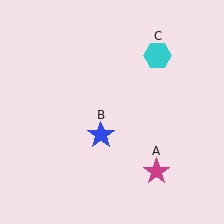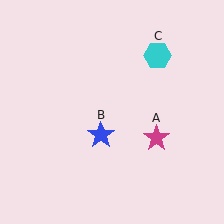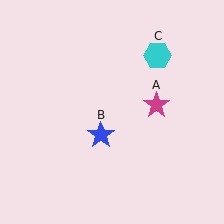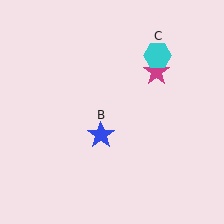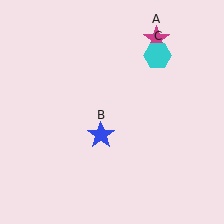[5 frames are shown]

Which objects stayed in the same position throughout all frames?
Blue star (object B) and cyan hexagon (object C) remained stationary.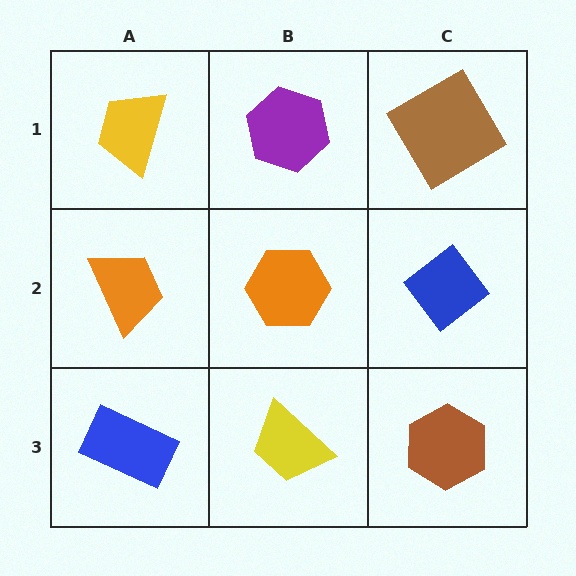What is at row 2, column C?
A blue diamond.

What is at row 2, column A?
An orange trapezoid.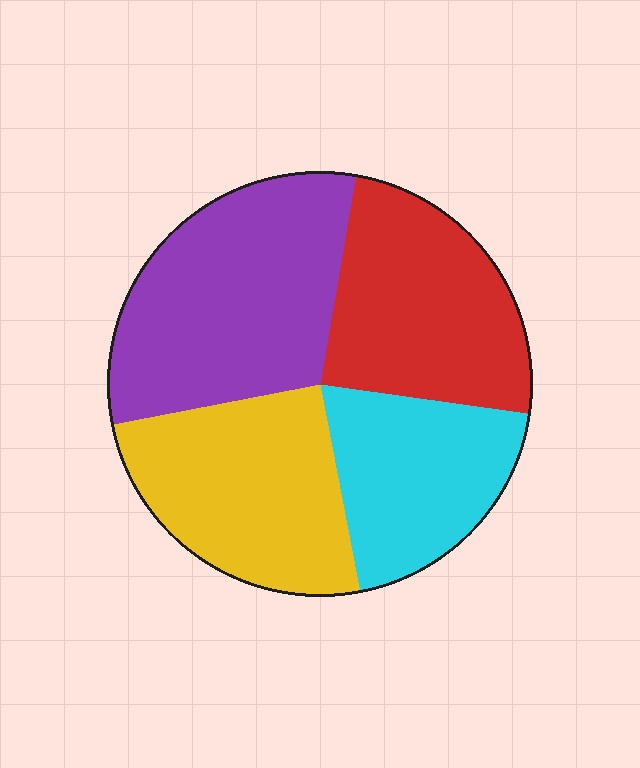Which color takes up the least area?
Cyan, at roughly 20%.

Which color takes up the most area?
Purple, at roughly 30%.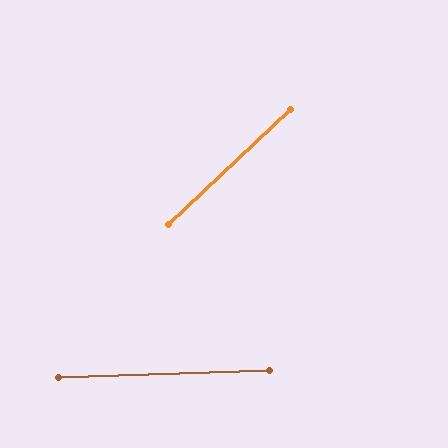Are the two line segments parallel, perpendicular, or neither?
Neither parallel nor perpendicular — they differ by about 42°.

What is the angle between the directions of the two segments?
Approximately 42 degrees.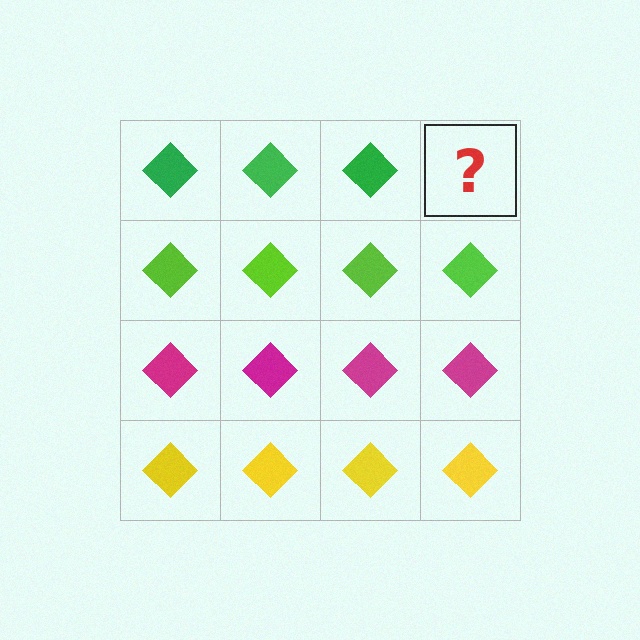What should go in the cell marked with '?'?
The missing cell should contain a green diamond.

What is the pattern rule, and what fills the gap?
The rule is that each row has a consistent color. The gap should be filled with a green diamond.